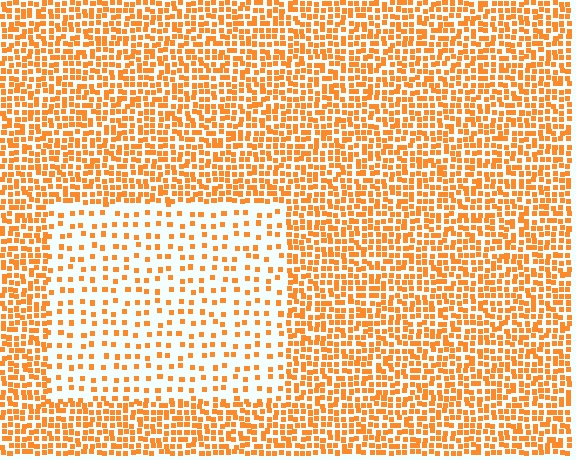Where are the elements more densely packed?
The elements are more densely packed outside the rectangle boundary.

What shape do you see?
I see a rectangle.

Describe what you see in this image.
The image contains small orange elements arranged at two different densities. A rectangle-shaped region is visible where the elements are less densely packed than the surrounding area.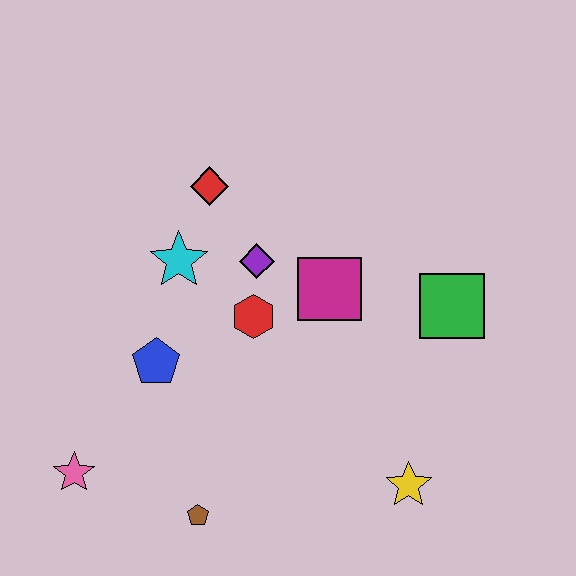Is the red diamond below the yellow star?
No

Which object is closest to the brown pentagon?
The pink star is closest to the brown pentagon.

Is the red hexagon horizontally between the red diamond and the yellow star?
Yes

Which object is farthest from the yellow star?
The red diamond is farthest from the yellow star.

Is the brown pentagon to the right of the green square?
No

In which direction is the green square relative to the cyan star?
The green square is to the right of the cyan star.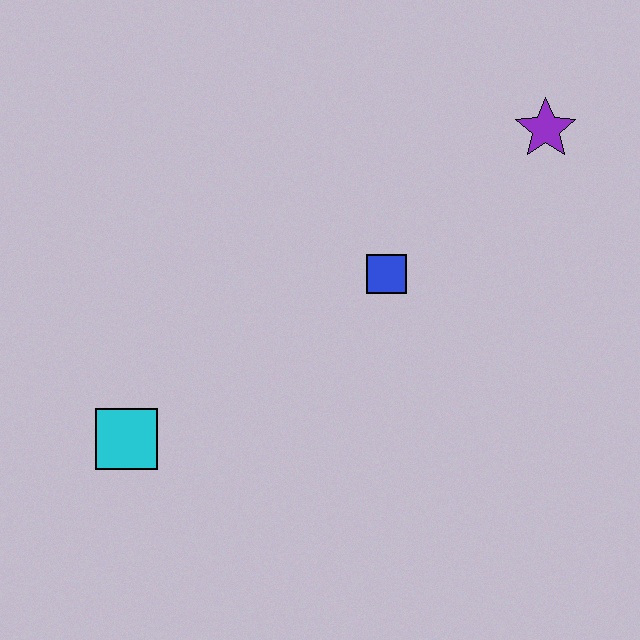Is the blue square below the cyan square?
No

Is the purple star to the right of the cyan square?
Yes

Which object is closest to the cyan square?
The blue square is closest to the cyan square.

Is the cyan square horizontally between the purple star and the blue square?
No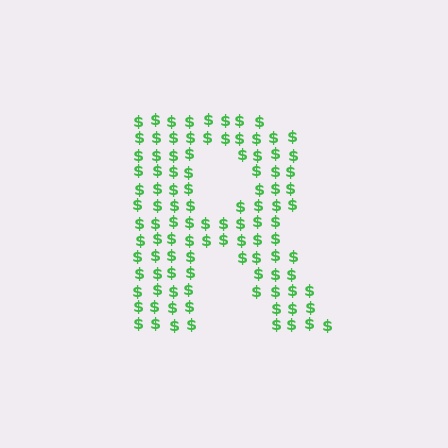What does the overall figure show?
The overall figure shows the letter R.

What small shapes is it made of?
It is made of small dollar signs.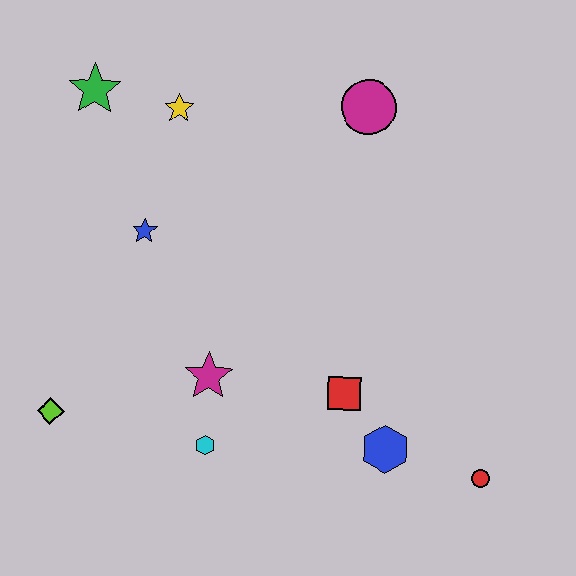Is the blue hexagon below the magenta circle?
Yes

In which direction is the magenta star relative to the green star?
The magenta star is below the green star.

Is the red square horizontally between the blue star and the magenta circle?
Yes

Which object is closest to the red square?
The blue hexagon is closest to the red square.